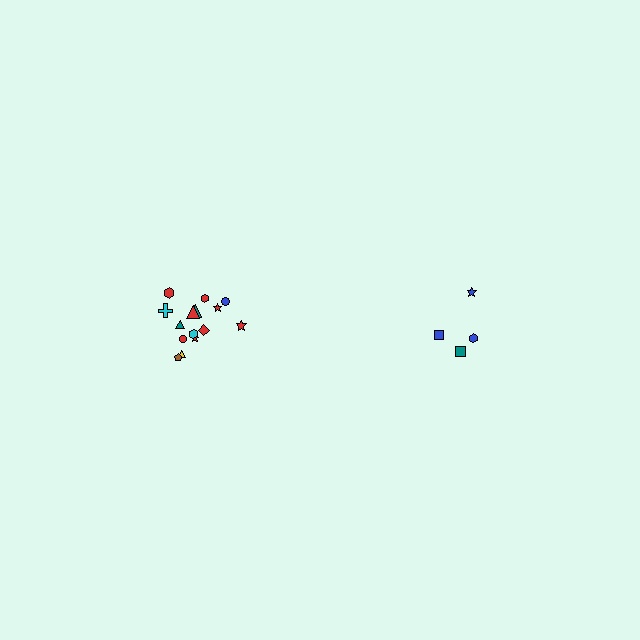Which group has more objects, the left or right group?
The left group.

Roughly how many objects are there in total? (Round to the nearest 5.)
Roughly 20 objects in total.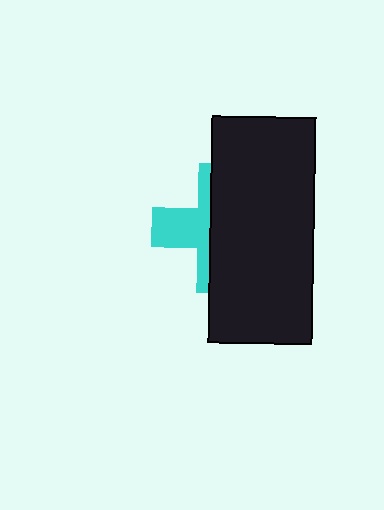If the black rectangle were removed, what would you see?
You would see the complete cyan cross.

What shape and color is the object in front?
The object in front is a black rectangle.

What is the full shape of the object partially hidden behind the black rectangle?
The partially hidden object is a cyan cross.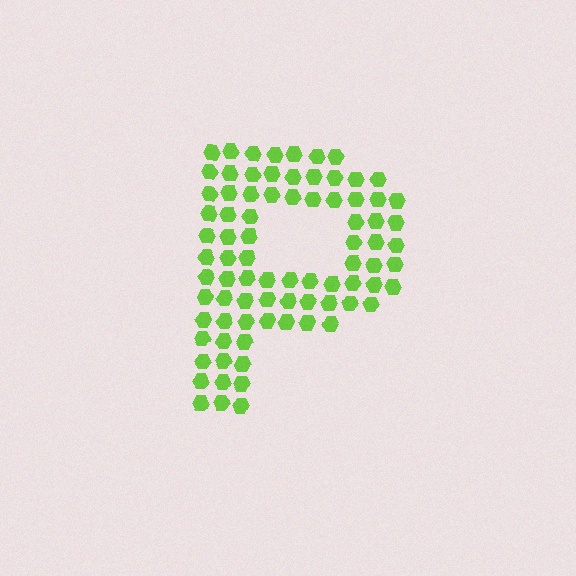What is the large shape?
The large shape is the letter P.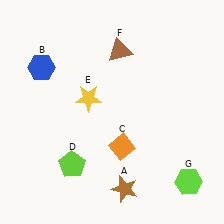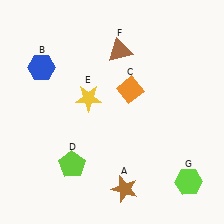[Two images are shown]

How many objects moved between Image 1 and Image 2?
1 object moved between the two images.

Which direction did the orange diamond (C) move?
The orange diamond (C) moved up.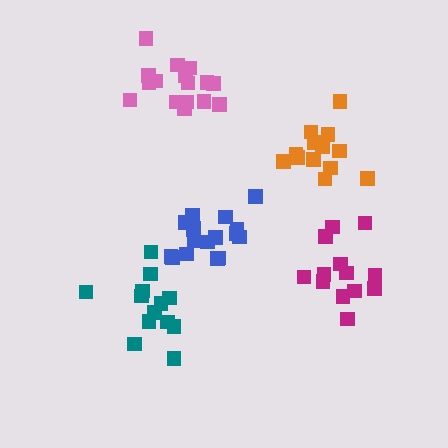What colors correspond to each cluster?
The clusters are colored: orange, magenta, teal, blue, pink.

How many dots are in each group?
Group 1: 13 dots, Group 2: 13 dots, Group 3: 13 dots, Group 4: 18 dots, Group 5: 16 dots (73 total).